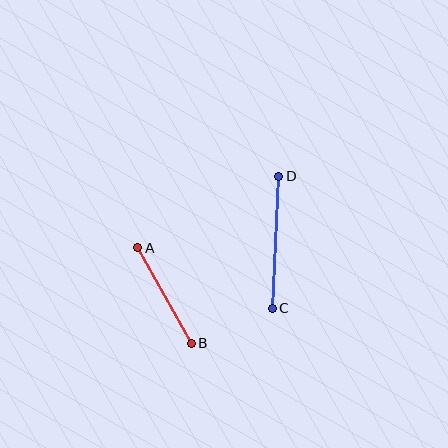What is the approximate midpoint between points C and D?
The midpoint is at approximately (276, 242) pixels.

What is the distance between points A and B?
The distance is approximately 109 pixels.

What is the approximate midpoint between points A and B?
The midpoint is at approximately (164, 296) pixels.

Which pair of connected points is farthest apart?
Points C and D are farthest apart.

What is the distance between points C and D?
The distance is approximately 132 pixels.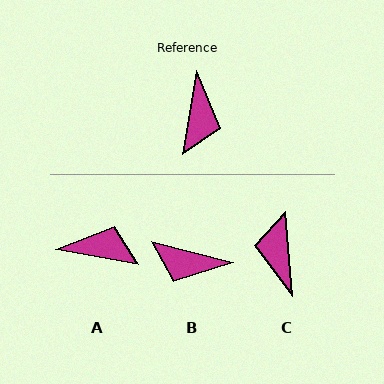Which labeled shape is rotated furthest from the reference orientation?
C, about 166 degrees away.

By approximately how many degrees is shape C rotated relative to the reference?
Approximately 166 degrees clockwise.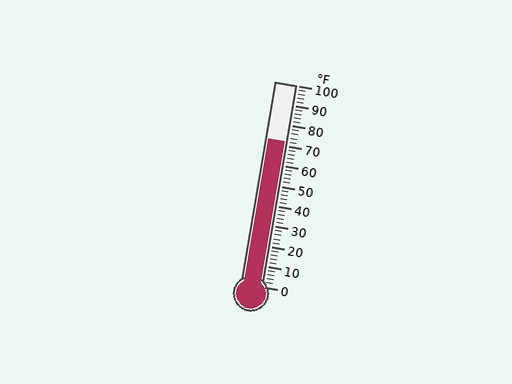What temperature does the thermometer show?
The thermometer shows approximately 72°F.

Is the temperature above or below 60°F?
The temperature is above 60°F.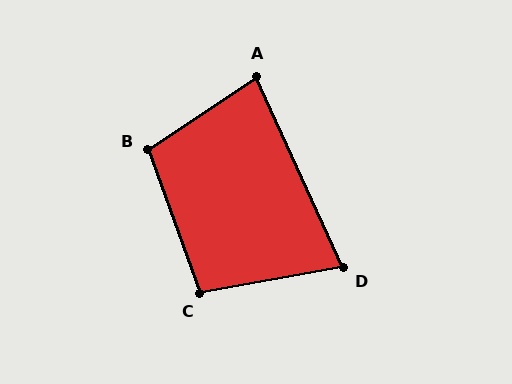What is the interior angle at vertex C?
Approximately 100 degrees (obtuse).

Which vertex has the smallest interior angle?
D, at approximately 75 degrees.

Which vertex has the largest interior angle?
B, at approximately 105 degrees.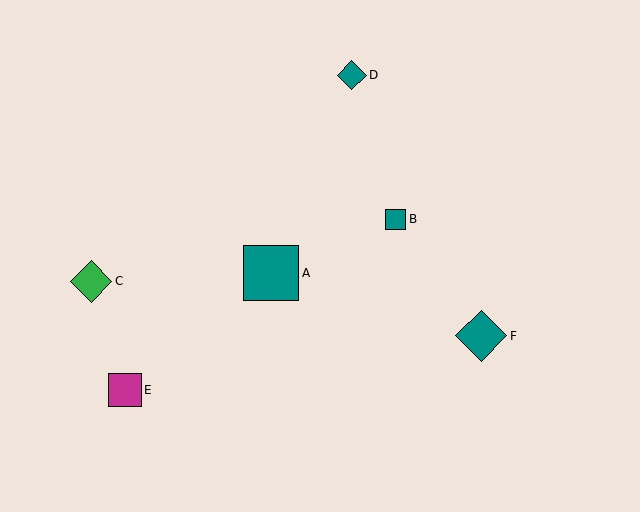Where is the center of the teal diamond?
The center of the teal diamond is at (481, 336).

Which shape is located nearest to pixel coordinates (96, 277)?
The green diamond (labeled C) at (91, 281) is nearest to that location.